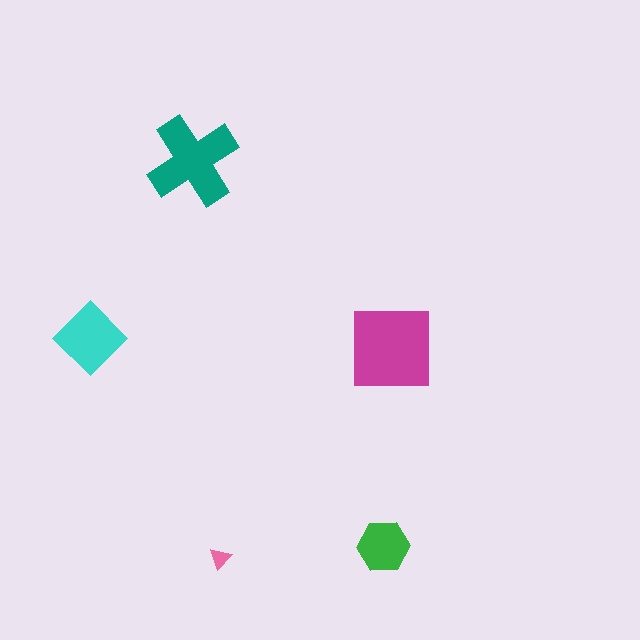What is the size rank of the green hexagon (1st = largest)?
4th.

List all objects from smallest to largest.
The pink triangle, the green hexagon, the cyan diamond, the teal cross, the magenta square.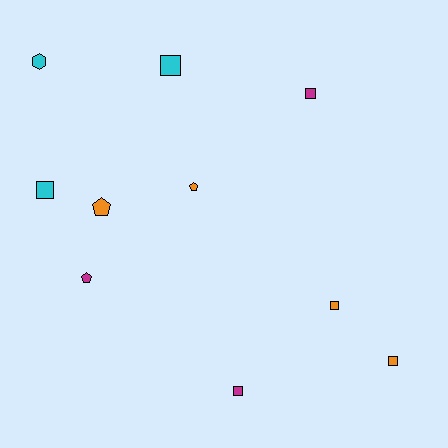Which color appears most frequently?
Orange, with 4 objects.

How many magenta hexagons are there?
There are no magenta hexagons.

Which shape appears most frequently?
Square, with 6 objects.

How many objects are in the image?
There are 10 objects.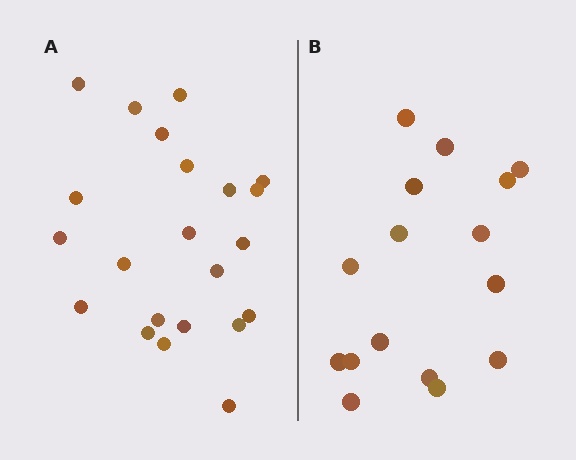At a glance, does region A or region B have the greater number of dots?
Region A (the left region) has more dots.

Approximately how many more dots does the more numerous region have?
Region A has about 6 more dots than region B.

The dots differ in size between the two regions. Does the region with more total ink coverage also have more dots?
No. Region B has more total ink coverage because its dots are larger, but region A actually contains more individual dots. Total area can be misleading — the number of items is what matters here.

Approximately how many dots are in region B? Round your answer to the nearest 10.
About 20 dots. (The exact count is 16, which rounds to 20.)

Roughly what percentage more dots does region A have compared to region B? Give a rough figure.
About 40% more.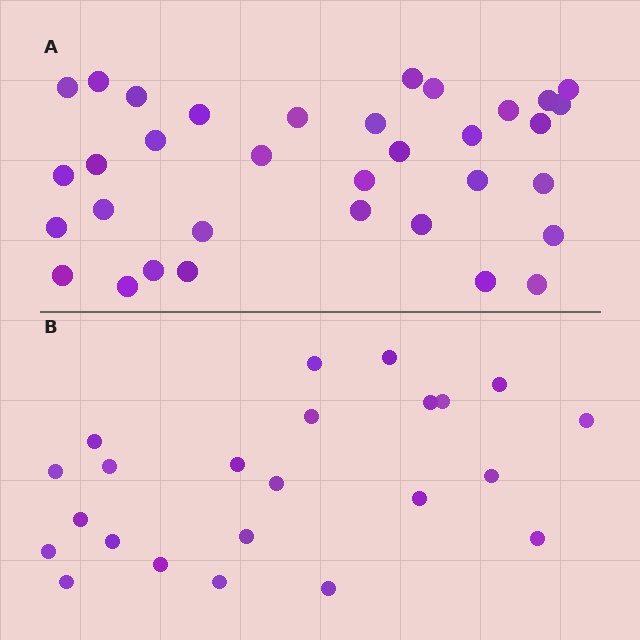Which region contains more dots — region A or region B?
Region A (the top region) has more dots.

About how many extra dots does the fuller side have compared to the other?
Region A has roughly 12 or so more dots than region B.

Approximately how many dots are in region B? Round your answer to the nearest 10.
About 20 dots. (The exact count is 23, which rounds to 20.)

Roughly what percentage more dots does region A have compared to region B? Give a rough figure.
About 50% more.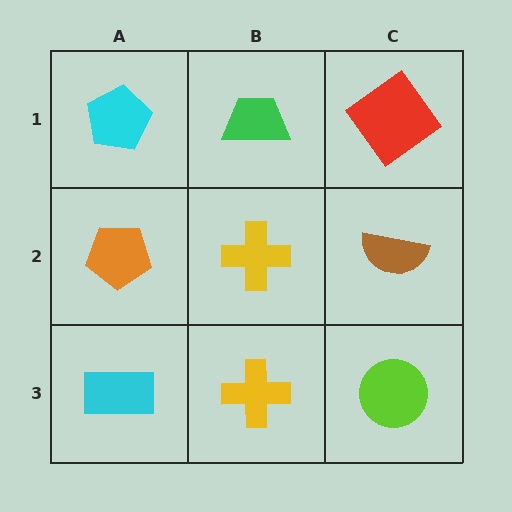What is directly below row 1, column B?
A yellow cross.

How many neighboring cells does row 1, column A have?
2.